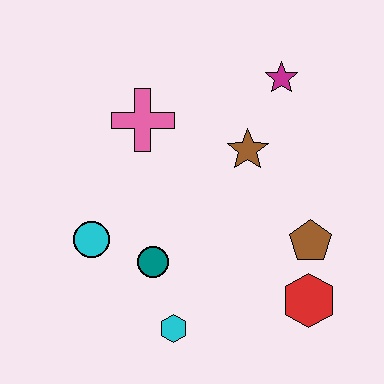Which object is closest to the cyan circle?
The teal circle is closest to the cyan circle.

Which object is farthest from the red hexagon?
The pink cross is farthest from the red hexagon.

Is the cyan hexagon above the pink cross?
No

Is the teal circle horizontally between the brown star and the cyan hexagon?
No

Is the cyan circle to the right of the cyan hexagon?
No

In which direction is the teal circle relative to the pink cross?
The teal circle is below the pink cross.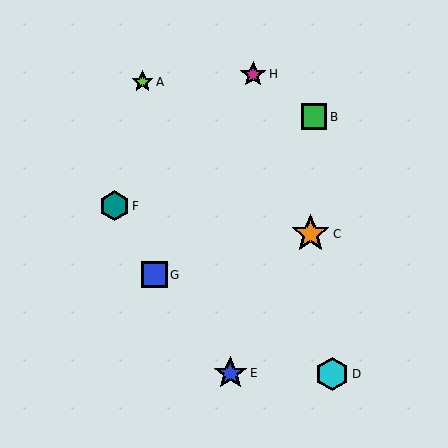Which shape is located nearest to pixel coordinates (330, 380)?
The cyan hexagon (labeled D) at (332, 374) is nearest to that location.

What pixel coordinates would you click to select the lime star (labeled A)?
Click at (142, 82) to select the lime star A.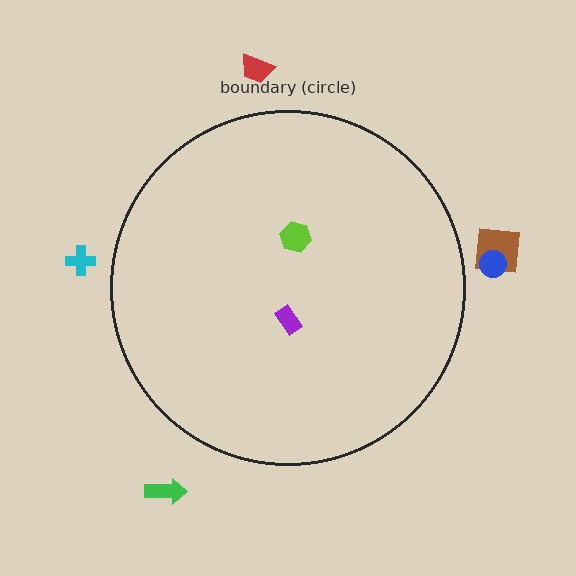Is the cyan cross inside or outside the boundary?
Outside.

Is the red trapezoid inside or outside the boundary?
Outside.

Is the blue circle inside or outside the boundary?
Outside.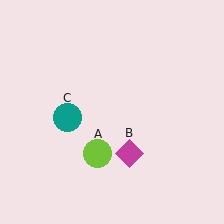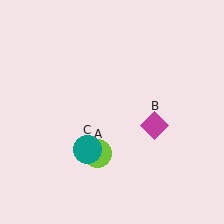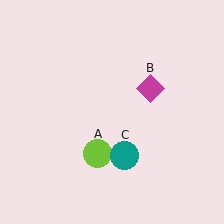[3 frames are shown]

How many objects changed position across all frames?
2 objects changed position: magenta diamond (object B), teal circle (object C).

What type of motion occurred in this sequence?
The magenta diamond (object B), teal circle (object C) rotated counterclockwise around the center of the scene.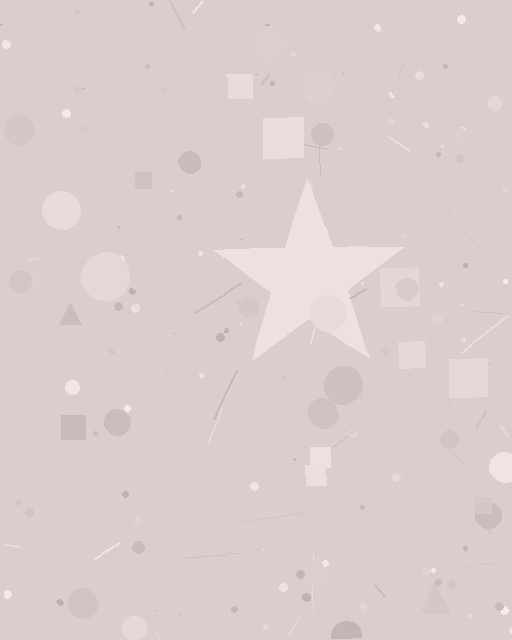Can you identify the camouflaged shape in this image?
The camouflaged shape is a star.